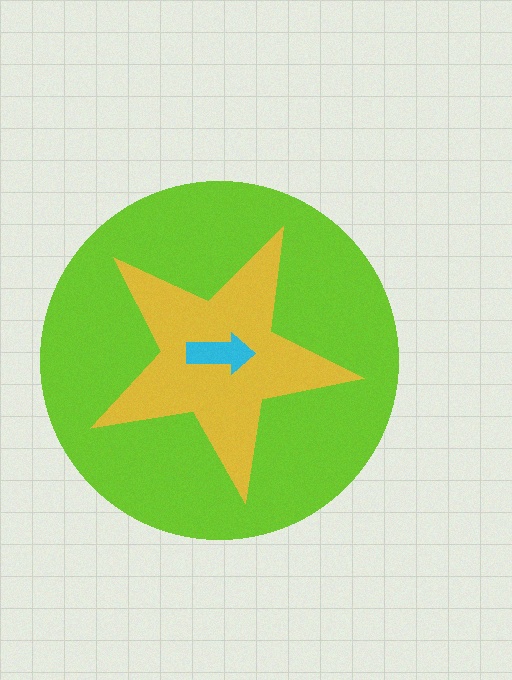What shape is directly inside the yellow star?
The cyan arrow.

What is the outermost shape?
The lime circle.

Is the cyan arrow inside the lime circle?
Yes.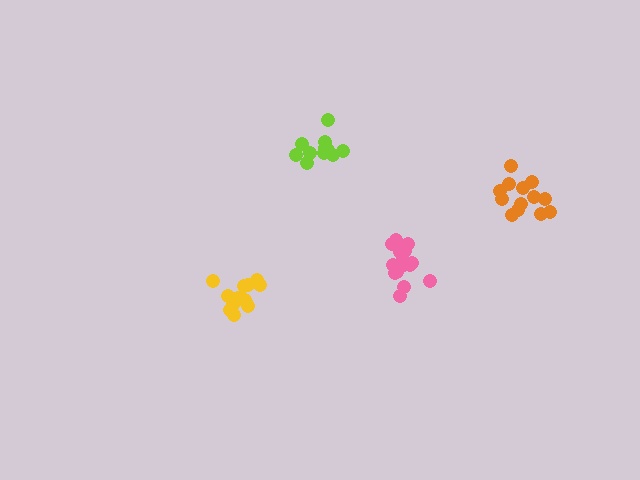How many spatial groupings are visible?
There are 4 spatial groupings.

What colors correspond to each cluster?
The clusters are colored: lime, yellow, orange, pink.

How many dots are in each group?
Group 1: 12 dots, Group 2: 13 dots, Group 3: 13 dots, Group 4: 16 dots (54 total).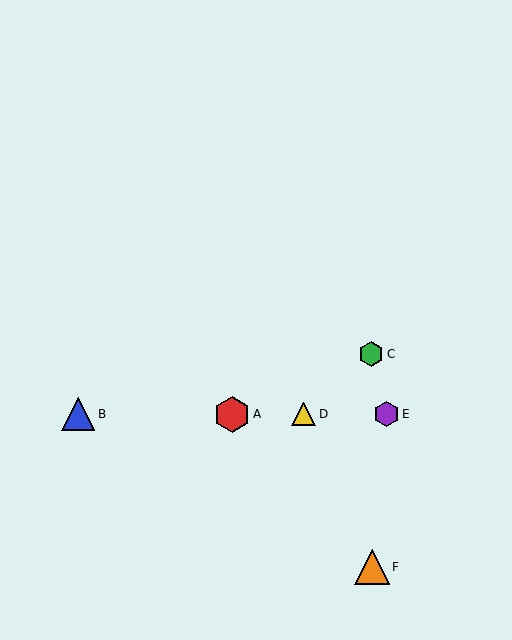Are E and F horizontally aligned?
No, E is at y≈414 and F is at y≈567.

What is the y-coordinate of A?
Object A is at y≈414.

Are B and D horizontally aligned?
Yes, both are at y≈414.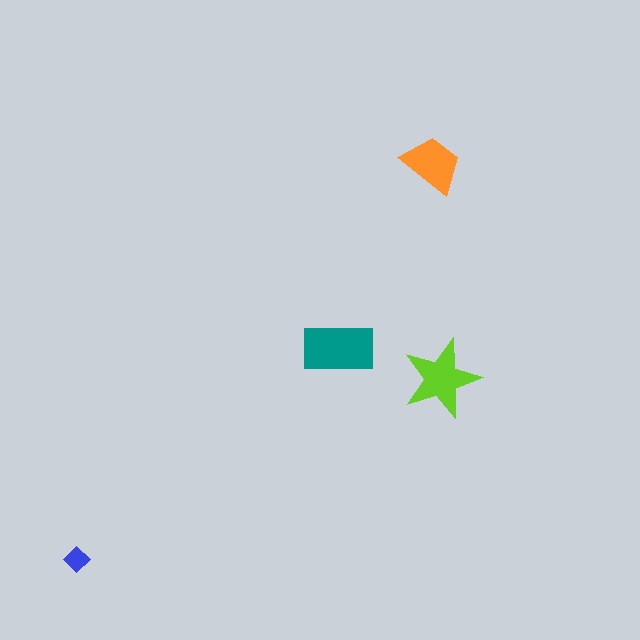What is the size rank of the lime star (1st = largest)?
2nd.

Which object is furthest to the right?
The lime star is rightmost.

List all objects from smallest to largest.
The blue diamond, the orange trapezoid, the lime star, the teal rectangle.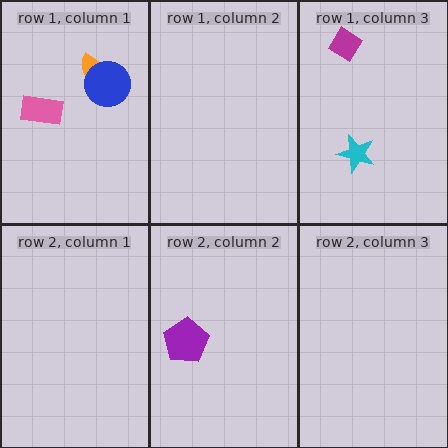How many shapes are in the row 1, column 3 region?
2.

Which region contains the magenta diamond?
The row 1, column 3 region.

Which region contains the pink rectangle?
The row 1, column 1 region.